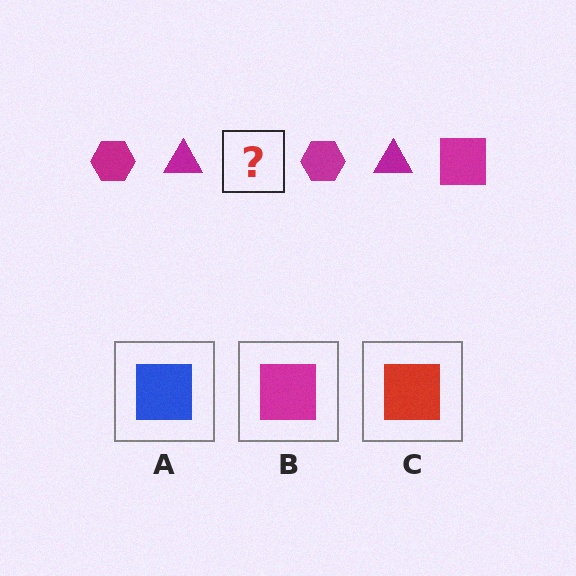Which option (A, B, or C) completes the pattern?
B.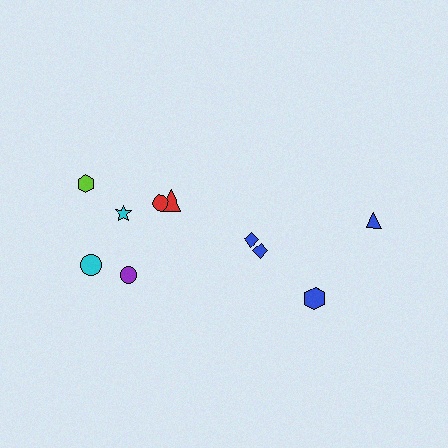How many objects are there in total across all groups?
There are 10 objects.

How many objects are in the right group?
There are 4 objects.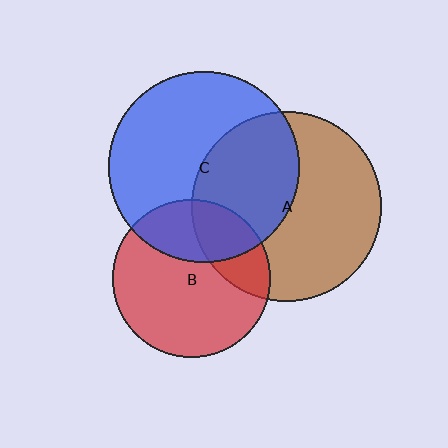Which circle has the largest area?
Circle C (blue).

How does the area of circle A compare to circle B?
Approximately 1.4 times.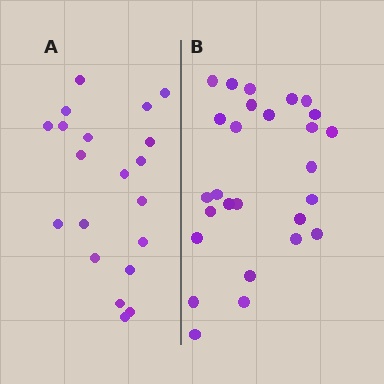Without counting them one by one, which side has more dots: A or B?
Region B (the right region) has more dots.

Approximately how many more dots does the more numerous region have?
Region B has roughly 8 or so more dots than region A.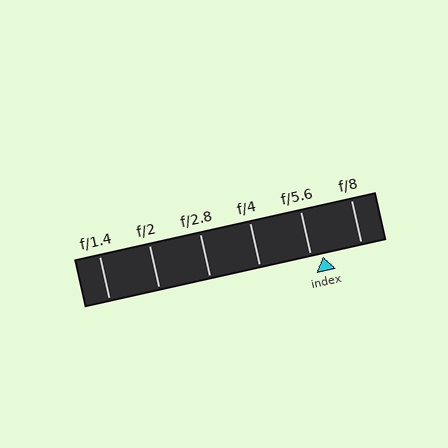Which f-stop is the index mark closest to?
The index mark is closest to f/5.6.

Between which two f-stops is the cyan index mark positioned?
The index mark is between f/5.6 and f/8.